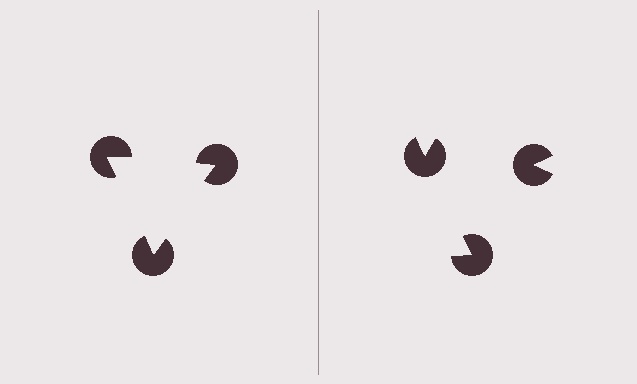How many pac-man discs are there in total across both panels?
6 — 3 on each side.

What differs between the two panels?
The pac-man discs are positioned identically on both sides; only the wedge orientations differ. On the left they align to a triangle; on the right they are misaligned.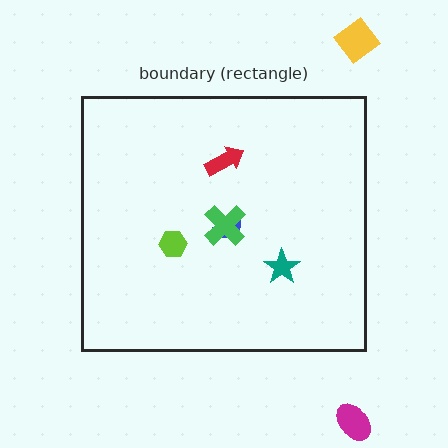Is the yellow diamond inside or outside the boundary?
Outside.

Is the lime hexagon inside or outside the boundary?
Inside.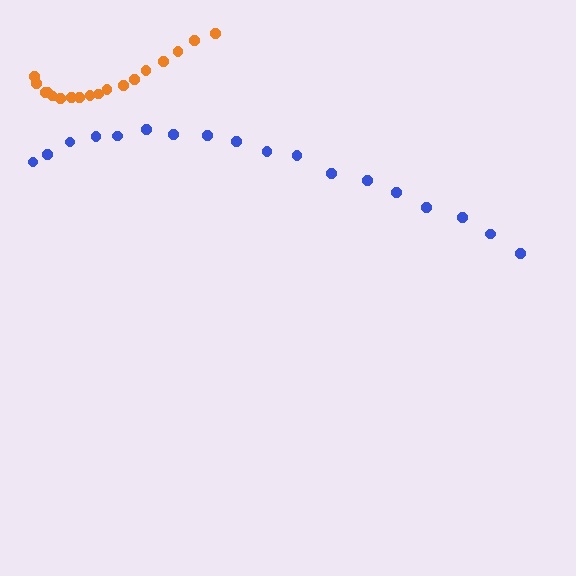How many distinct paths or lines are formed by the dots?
There are 2 distinct paths.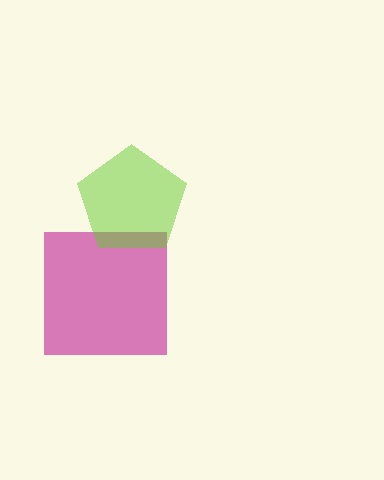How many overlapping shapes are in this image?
There are 2 overlapping shapes in the image.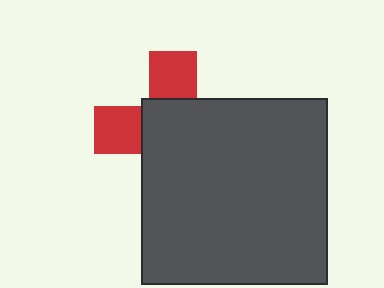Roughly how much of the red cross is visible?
A small part of it is visible (roughly 35%).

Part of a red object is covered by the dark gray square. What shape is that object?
It is a cross.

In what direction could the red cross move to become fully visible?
The red cross could move toward the upper-left. That would shift it out from behind the dark gray square entirely.